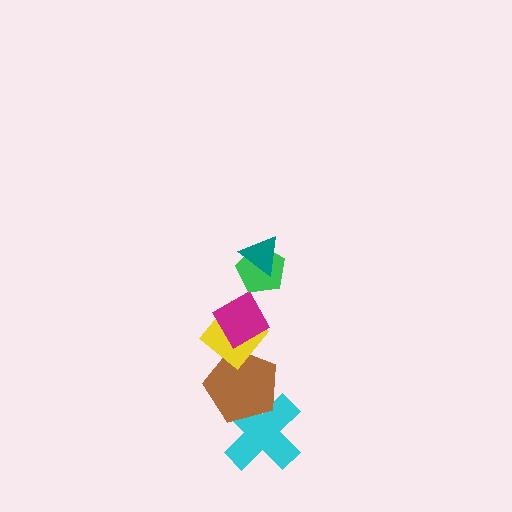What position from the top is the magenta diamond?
The magenta diamond is 3rd from the top.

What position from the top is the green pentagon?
The green pentagon is 2nd from the top.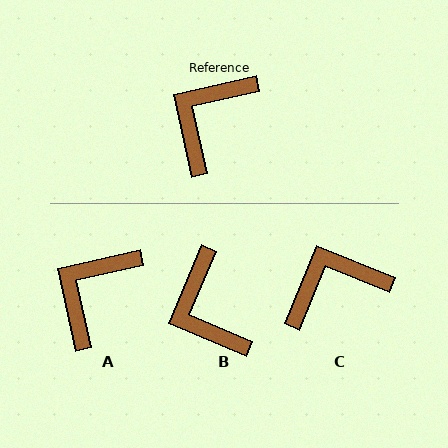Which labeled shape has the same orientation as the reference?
A.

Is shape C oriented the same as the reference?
No, it is off by about 35 degrees.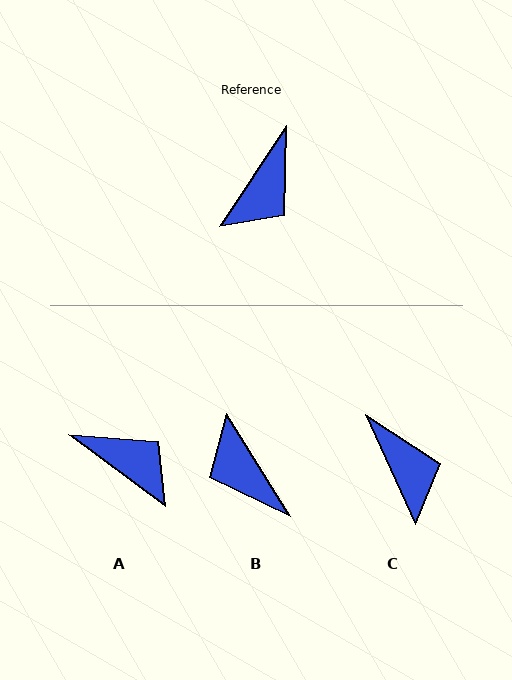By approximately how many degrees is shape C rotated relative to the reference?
Approximately 58 degrees counter-clockwise.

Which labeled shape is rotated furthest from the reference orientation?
B, about 115 degrees away.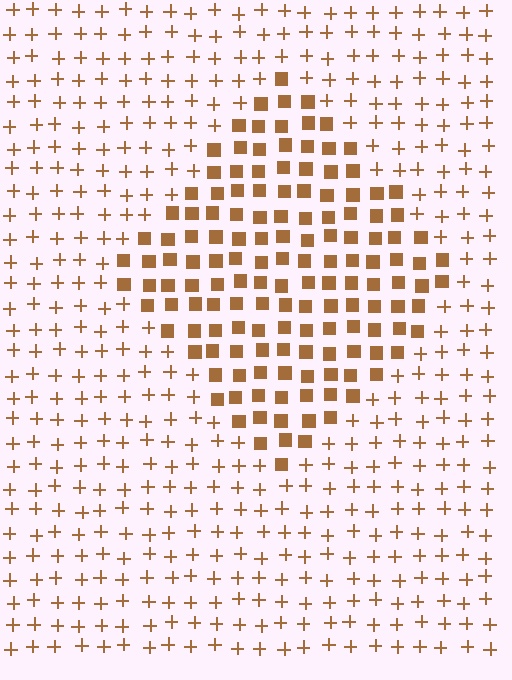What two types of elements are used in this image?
The image uses squares inside the diamond region and plus signs outside it.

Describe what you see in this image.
The image is filled with small brown elements arranged in a uniform grid. A diamond-shaped region contains squares, while the surrounding area contains plus signs. The boundary is defined purely by the change in element shape.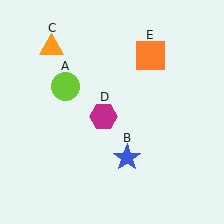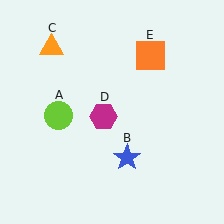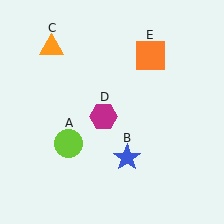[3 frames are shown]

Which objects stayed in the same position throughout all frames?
Blue star (object B) and orange triangle (object C) and magenta hexagon (object D) and orange square (object E) remained stationary.